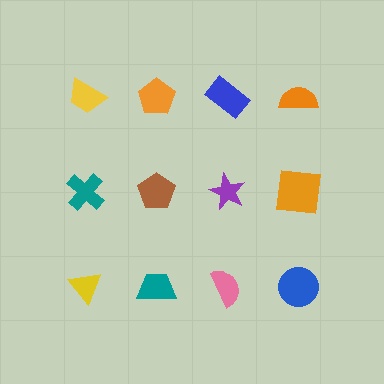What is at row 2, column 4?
An orange square.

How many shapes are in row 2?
4 shapes.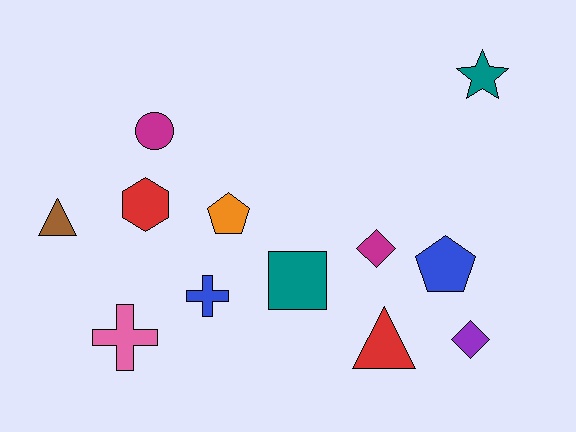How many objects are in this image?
There are 12 objects.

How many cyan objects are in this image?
There are no cyan objects.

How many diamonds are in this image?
There are 2 diamonds.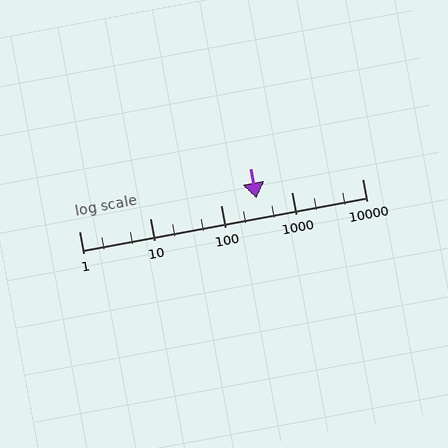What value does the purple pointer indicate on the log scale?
The pointer indicates approximately 320.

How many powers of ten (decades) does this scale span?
The scale spans 4 decades, from 1 to 10000.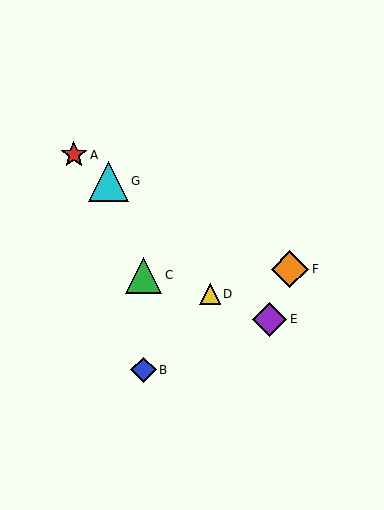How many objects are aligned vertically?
2 objects (B, C) are aligned vertically.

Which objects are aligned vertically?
Objects B, C are aligned vertically.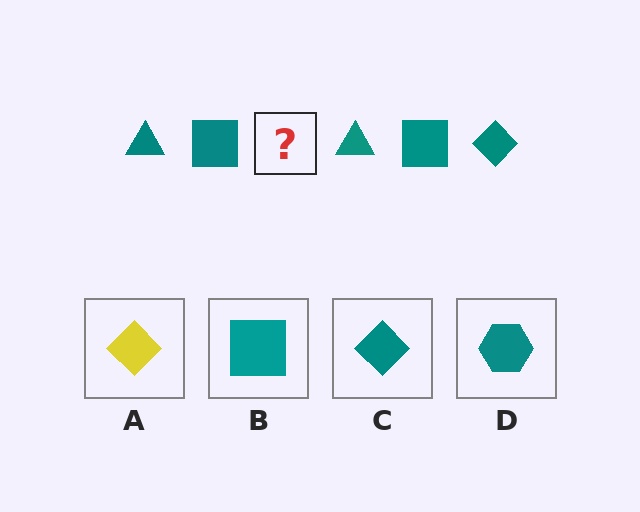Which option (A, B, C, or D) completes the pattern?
C.